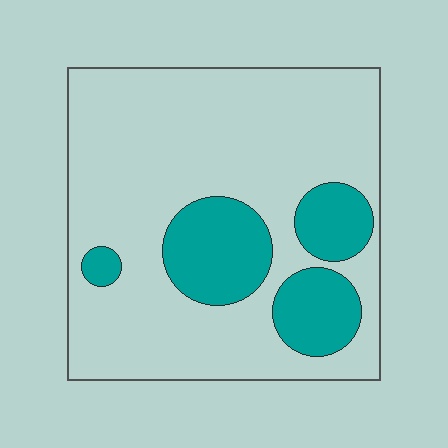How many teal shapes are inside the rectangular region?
4.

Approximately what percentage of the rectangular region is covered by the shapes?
Approximately 25%.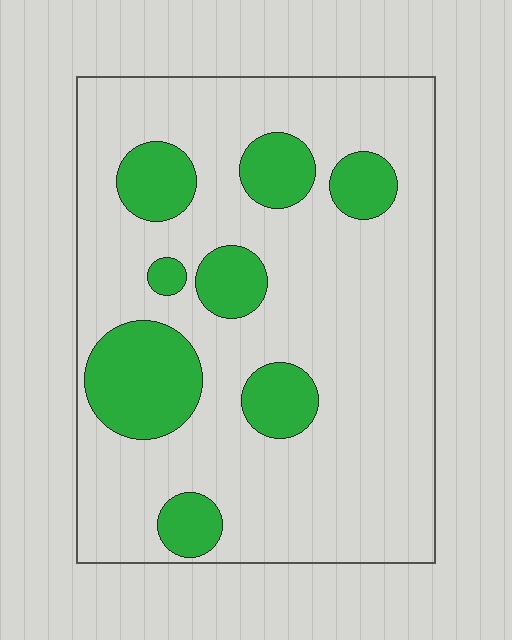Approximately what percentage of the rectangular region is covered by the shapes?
Approximately 20%.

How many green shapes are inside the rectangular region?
8.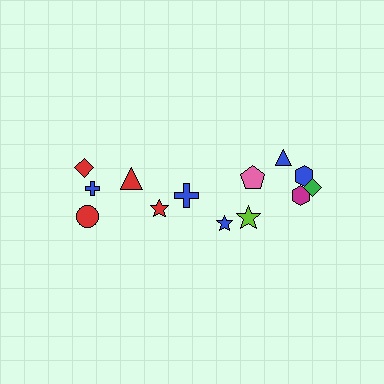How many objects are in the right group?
There are 8 objects.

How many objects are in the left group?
There are 5 objects.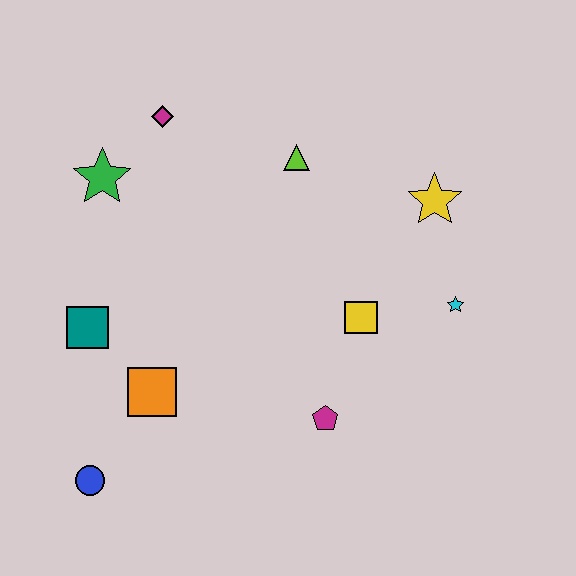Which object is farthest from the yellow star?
The blue circle is farthest from the yellow star.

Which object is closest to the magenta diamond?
The green star is closest to the magenta diamond.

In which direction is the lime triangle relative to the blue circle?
The lime triangle is above the blue circle.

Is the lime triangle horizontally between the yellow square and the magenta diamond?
Yes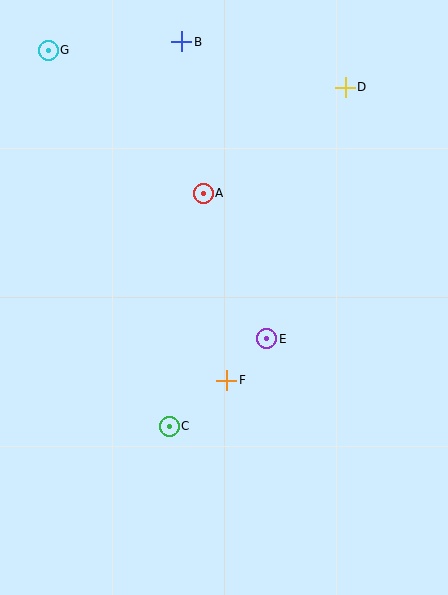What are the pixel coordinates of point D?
Point D is at (345, 87).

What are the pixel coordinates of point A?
Point A is at (203, 193).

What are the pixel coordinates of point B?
Point B is at (182, 42).